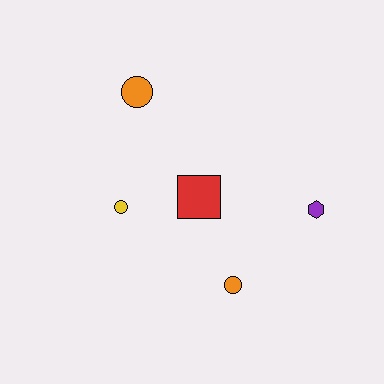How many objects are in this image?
There are 5 objects.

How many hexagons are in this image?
There is 1 hexagon.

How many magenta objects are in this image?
There are no magenta objects.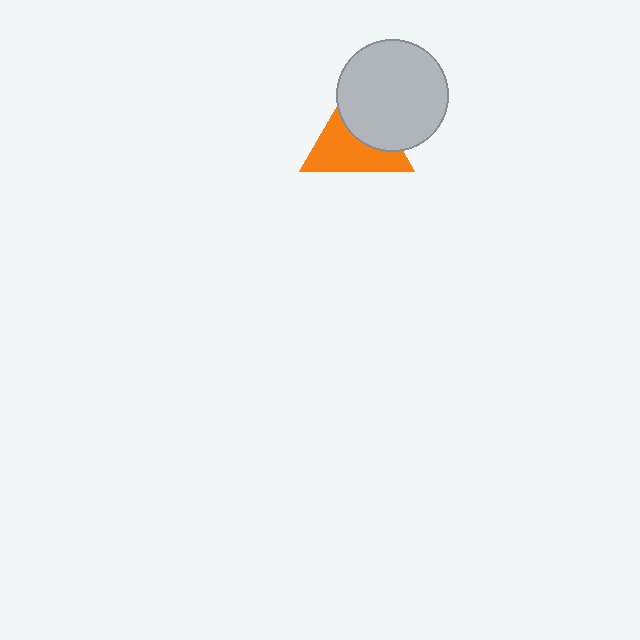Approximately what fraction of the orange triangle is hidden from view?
Roughly 44% of the orange triangle is hidden behind the light gray circle.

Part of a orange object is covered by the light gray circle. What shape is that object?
It is a triangle.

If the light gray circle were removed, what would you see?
You would see the complete orange triangle.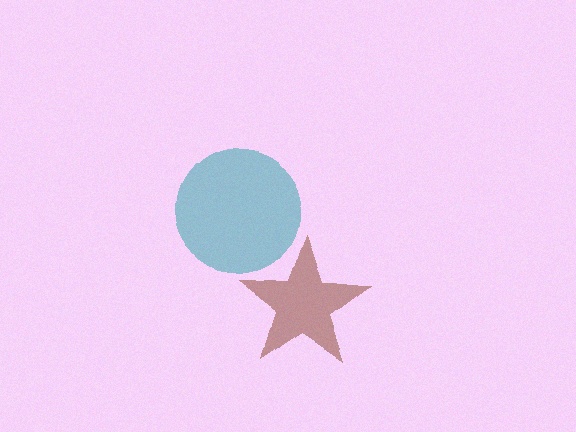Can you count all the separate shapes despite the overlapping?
Yes, there are 2 separate shapes.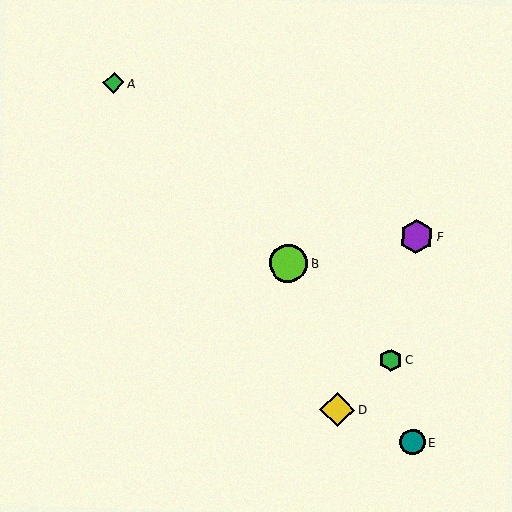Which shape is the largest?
The lime circle (labeled B) is the largest.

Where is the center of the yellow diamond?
The center of the yellow diamond is at (337, 410).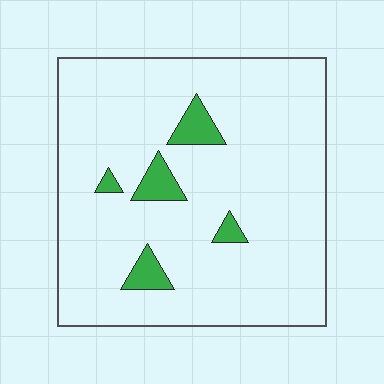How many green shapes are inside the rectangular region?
5.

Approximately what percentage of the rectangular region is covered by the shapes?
Approximately 10%.